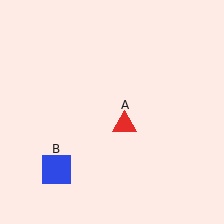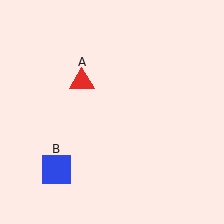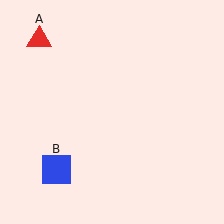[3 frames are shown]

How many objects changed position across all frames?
1 object changed position: red triangle (object A).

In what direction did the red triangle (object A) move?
The red triangle (object A) moved up and to the left.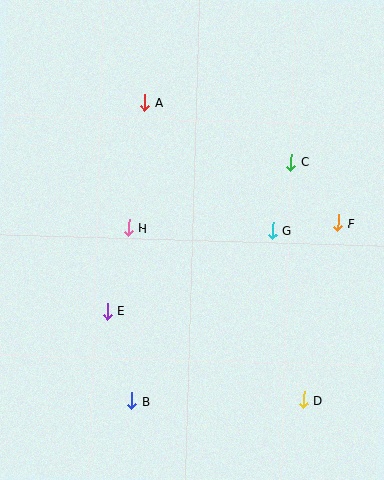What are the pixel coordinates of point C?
Point C is at (291, 162).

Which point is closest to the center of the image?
Point H at (128, 228) is closest to the center.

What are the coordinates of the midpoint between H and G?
The midpoint between H and G is at (200, 229).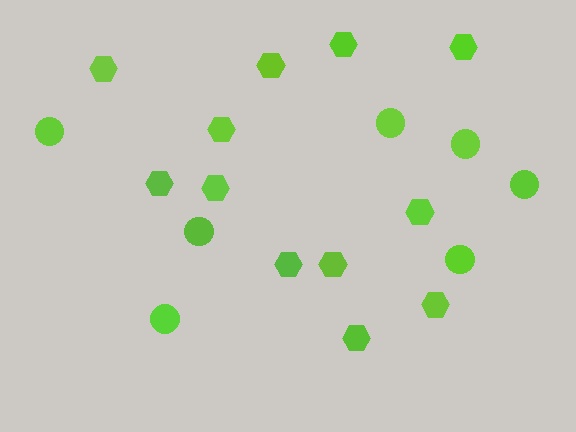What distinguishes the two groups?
There are 2 groups: one group of circles (7) and one group of hexagons (12).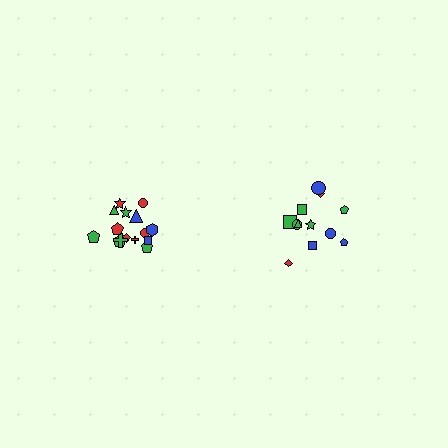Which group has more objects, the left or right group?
The left group.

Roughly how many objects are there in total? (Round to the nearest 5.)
Roughly 25 objects in total.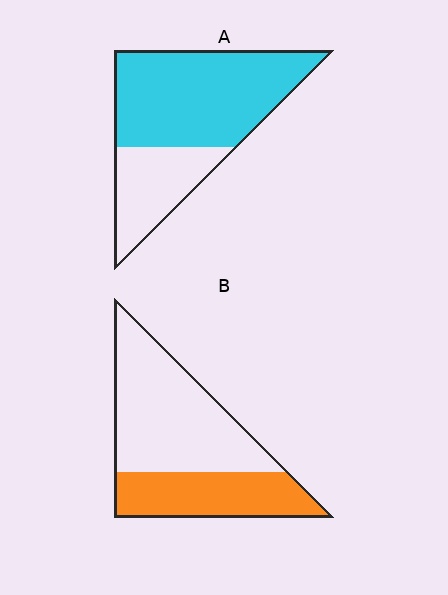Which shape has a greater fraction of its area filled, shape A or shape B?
Shape A.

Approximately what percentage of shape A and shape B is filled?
A is approximately 70% and B is approximately 35%.